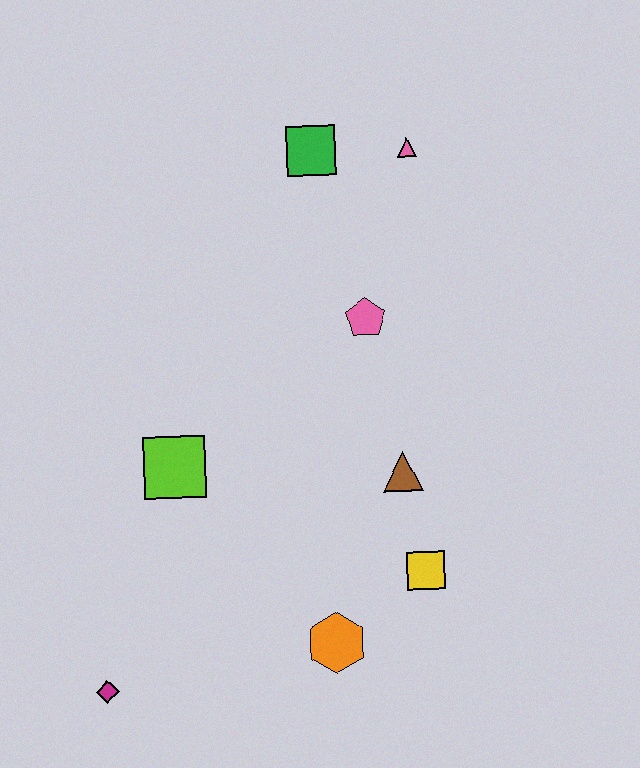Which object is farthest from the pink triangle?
The magenta diamond is farthest from the pink triangle.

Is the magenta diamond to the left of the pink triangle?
Yes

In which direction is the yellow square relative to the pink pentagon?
The yellow square is below the pink pentagon.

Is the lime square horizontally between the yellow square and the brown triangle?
No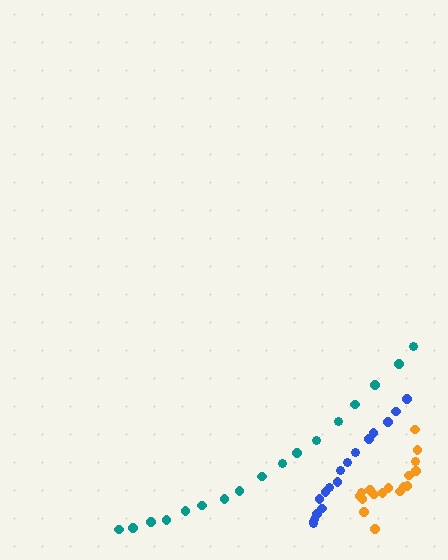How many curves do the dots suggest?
There are 3 distinct paths.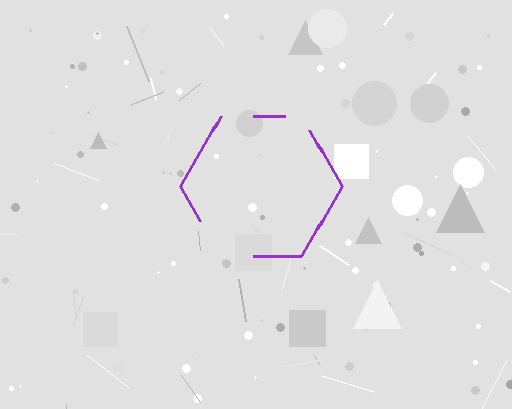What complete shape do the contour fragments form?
The contour fragments form a hexagon.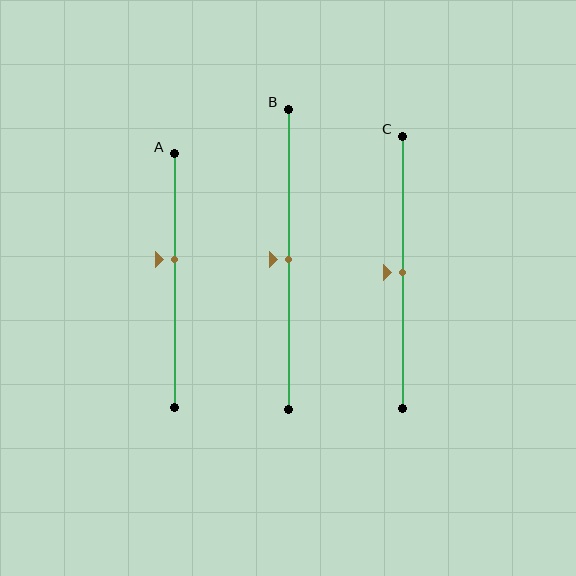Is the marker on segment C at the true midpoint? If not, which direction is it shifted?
Yes, the marker on segment C is at the true midpoint.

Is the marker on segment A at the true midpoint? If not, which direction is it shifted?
No, the marker on segment A is shifted upward by about 8% of the segment length.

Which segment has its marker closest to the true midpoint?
Segment B has its marker closest to the true midpoint.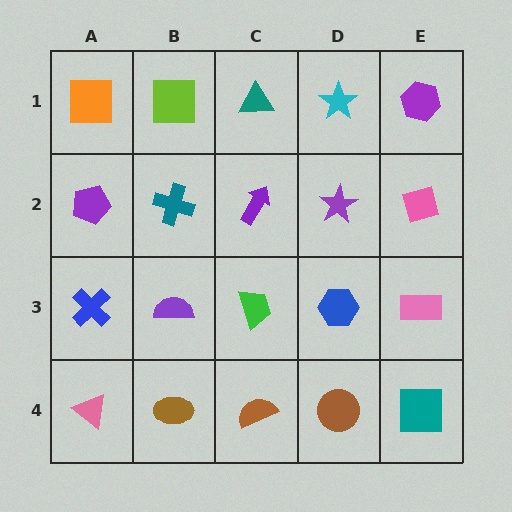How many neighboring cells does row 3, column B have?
4.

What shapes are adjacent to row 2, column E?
A purple hexagon (row 1, column E), a pink rectangle (row 3, column E), a purple star (row 2, column D).